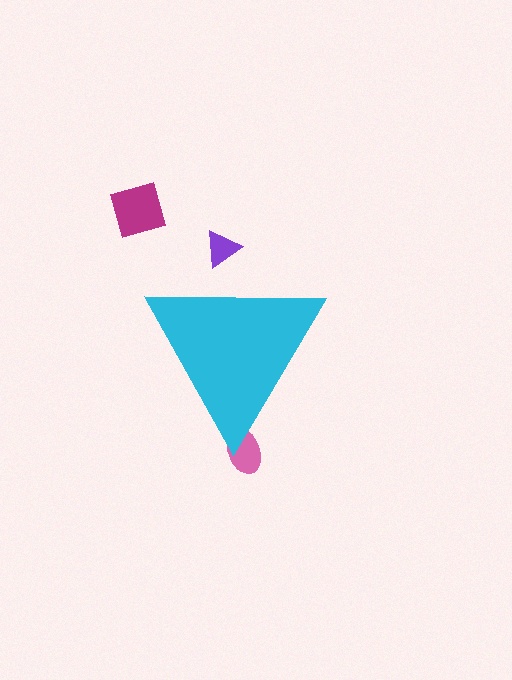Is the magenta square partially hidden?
No, the magenta square is fully visible.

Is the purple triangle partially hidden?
Yes, the purple triangle is partially hidden behind the cyan triangle.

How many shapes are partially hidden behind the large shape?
2 shapes are partially hidden.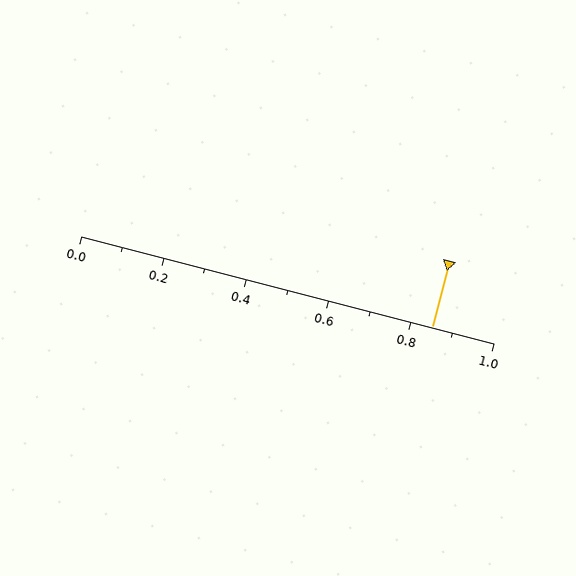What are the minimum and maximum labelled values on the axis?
The axis runs from 0.0 to 1.0.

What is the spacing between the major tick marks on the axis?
The major ticks are spaced 0.2 apart.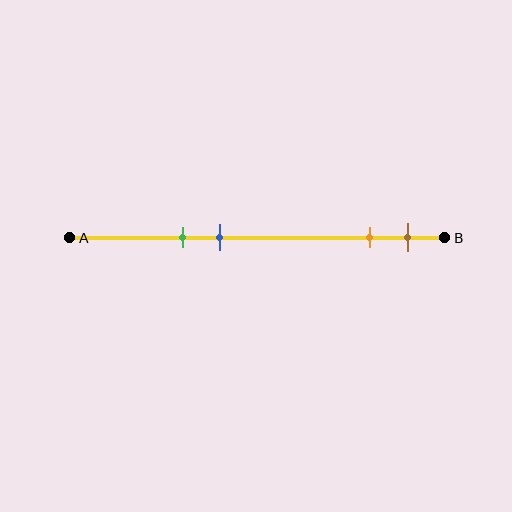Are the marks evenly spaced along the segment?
No, the marks are not evenly spaced.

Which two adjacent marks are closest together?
The orange and brown marks are the closest adjacent pair.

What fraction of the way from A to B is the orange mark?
The orange mark is approximately 80% (0.8) of the way from A to B.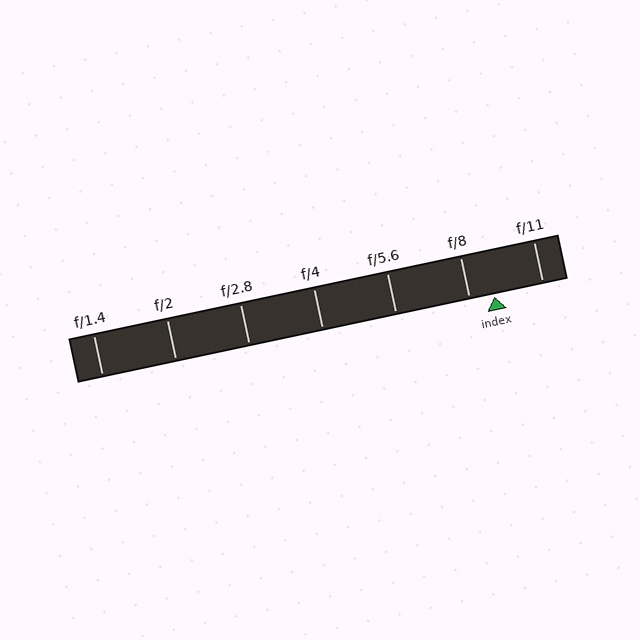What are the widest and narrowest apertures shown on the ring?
The widest aperture shown is f/1.4 and the narrowest is f/11.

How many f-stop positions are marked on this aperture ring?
There are 7 f-stop positions marked.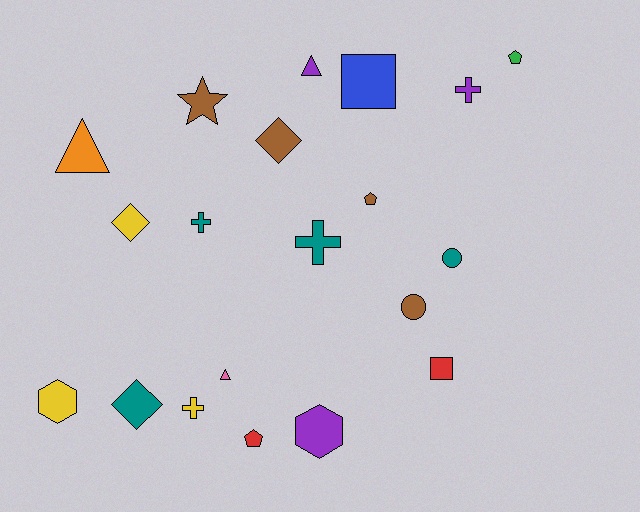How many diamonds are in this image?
There are 3 diamonds.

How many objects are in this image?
There are 20 objects.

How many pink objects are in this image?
There is 1 pink object.